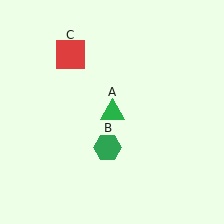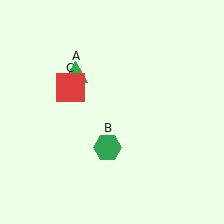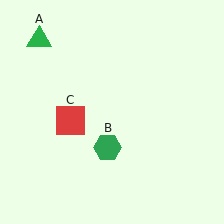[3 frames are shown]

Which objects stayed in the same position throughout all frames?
Green hexagon (object B) remained stationary.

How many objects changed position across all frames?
2 objects changed position: green triangle (object A), red square (object C).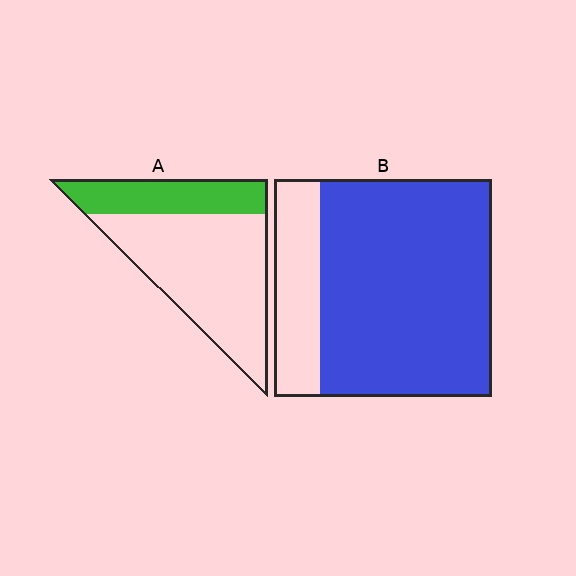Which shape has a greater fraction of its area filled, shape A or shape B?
Shape B.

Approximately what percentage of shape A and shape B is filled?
A is approximately 30% and B is approximately 80%.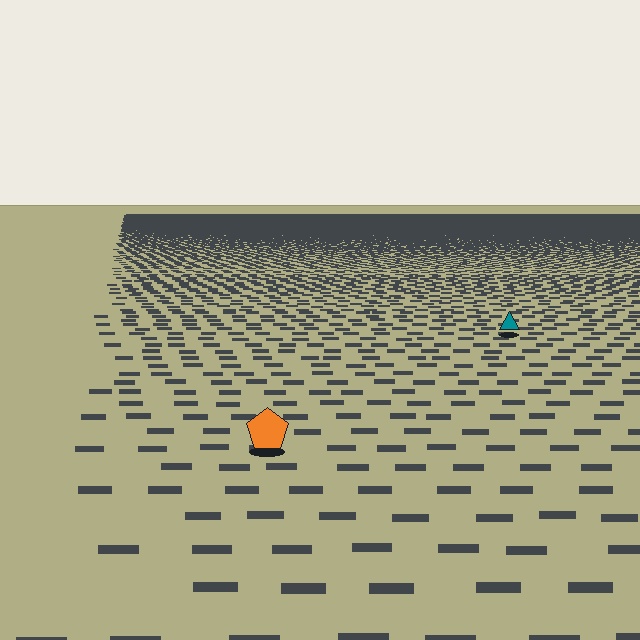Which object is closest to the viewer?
The orange pentagon is closest. The texture marks near it are larger and more spread out.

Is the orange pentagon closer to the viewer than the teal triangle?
Yes. The orange pentagon is closer — you can tell from the texture gradient: the ground texture is coarser near it.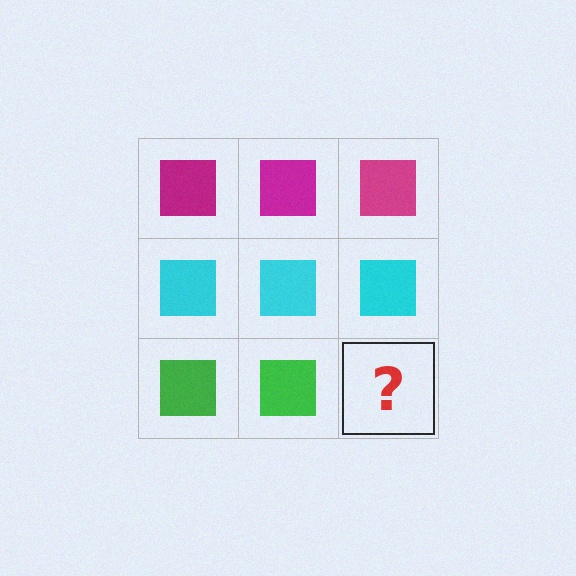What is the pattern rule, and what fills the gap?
The rule is that each row has a consistent color. The gap should be filled with a green square.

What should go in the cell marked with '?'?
The missing cell should contain a green square.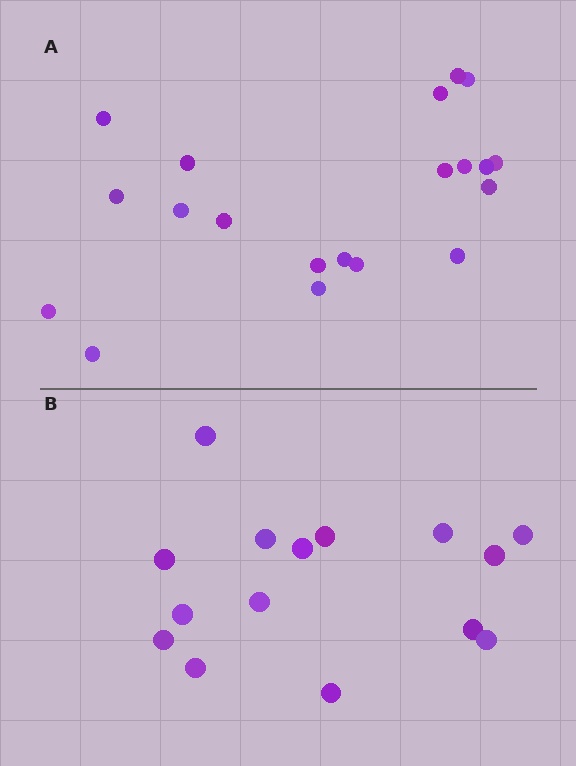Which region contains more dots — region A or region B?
Region A (the top region) has more dots.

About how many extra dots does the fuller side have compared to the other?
Region A has about 5 more dots than region B.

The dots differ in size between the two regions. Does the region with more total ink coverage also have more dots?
No. Region B has more total ink coverage because its dots are larger, but region A actually contains more individual dots. Total area can be misleading — the number of items is what matters here.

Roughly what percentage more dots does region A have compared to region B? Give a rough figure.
About 35% more.